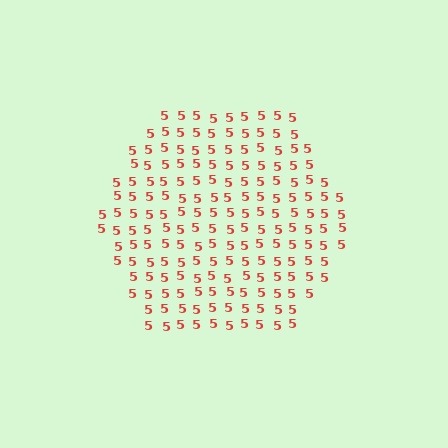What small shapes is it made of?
It is made of small digit 5's.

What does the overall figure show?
The overall figure shows a hexagon.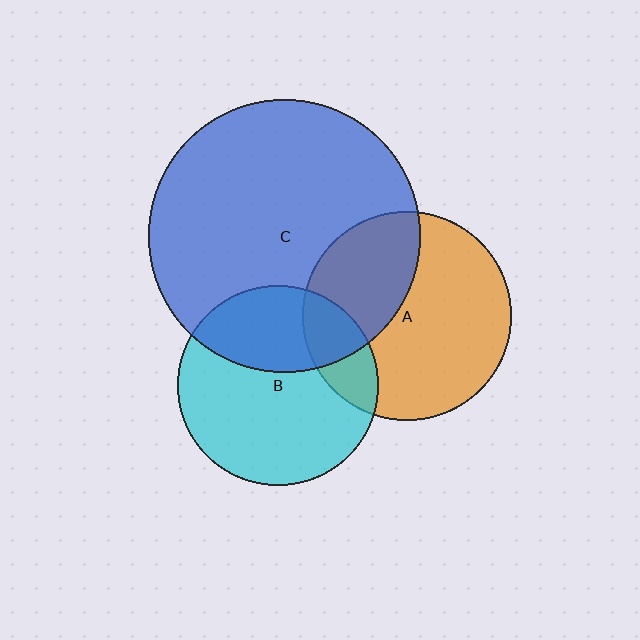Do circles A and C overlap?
Yes.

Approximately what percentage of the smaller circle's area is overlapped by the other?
Approximately 35%.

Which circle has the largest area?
Circle C (blue).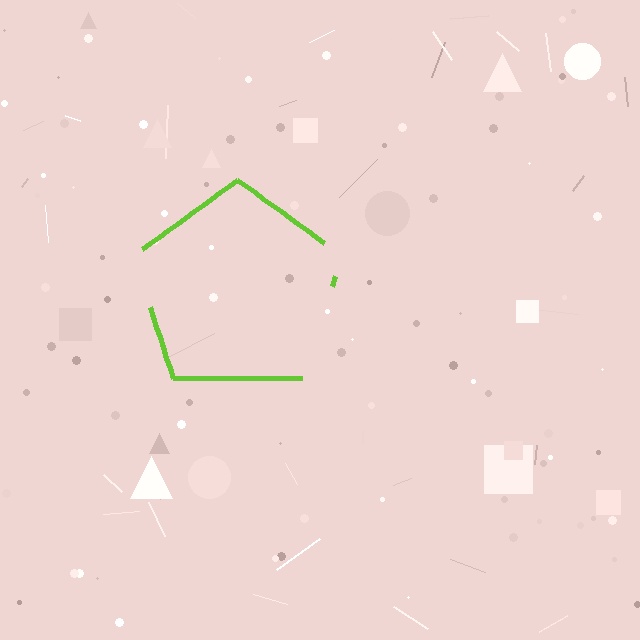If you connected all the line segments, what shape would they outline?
They would outline a pentagon.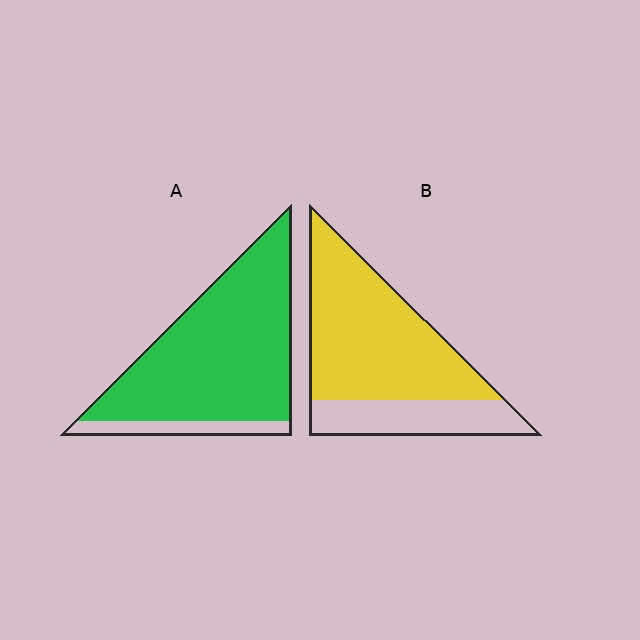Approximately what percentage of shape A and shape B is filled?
A is approximately 90% and B is approximately 70%.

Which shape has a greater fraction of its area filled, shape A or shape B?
Shape A.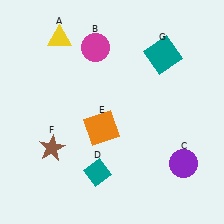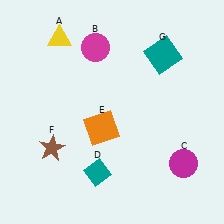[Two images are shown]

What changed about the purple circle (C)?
In Image 1, C is purple. In Image 2, it changed to magenta.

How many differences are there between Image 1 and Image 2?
There is 1 difference between the two images.